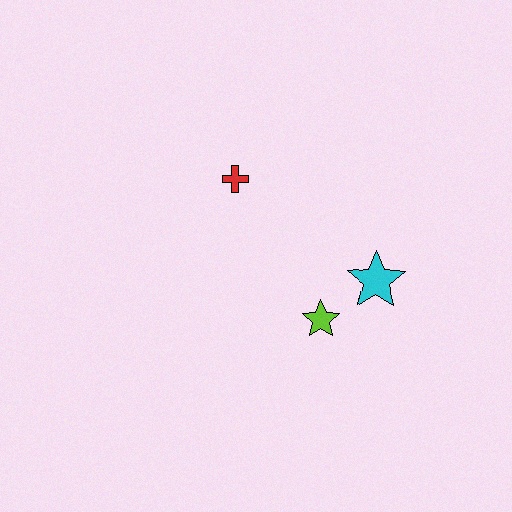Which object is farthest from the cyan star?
The red cross is farthest from the cyan star.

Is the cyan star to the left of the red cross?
No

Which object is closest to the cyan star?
The lime star is closest to the cyan star.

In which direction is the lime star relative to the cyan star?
The lime star is to the left of the cyan star.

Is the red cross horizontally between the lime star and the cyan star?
No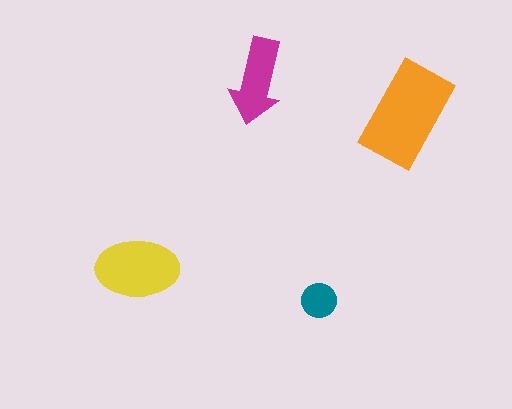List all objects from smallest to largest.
The teal circle, the magenta arrow, the yellow ellipse, the orange rectangle.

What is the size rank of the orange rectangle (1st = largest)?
1st.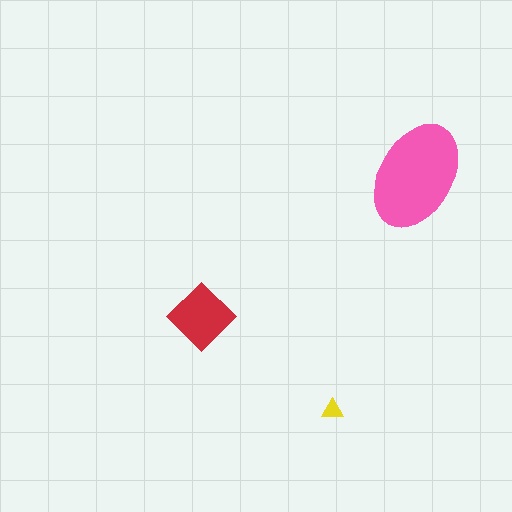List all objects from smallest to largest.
The yellow triangle, the red diamond, the pink ellipse.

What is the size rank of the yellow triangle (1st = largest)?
3rd.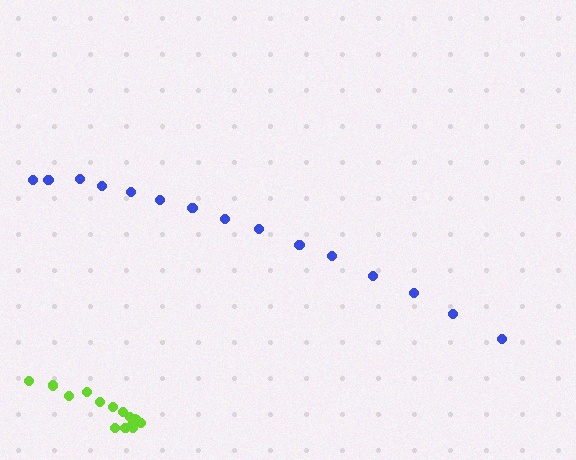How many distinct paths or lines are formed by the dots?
There are 2 distinct paths.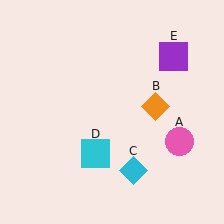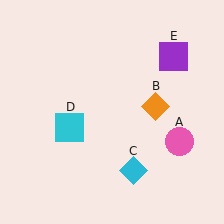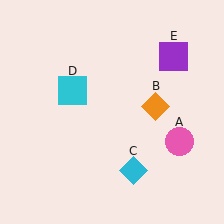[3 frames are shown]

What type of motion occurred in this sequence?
The cyan square (object D) rotated clockwise around the center of the scene.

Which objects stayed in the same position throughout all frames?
Pink circle (object A) and orange diamond (object B) and cyan diamond (object C) and purple square (object E) remained stationary.